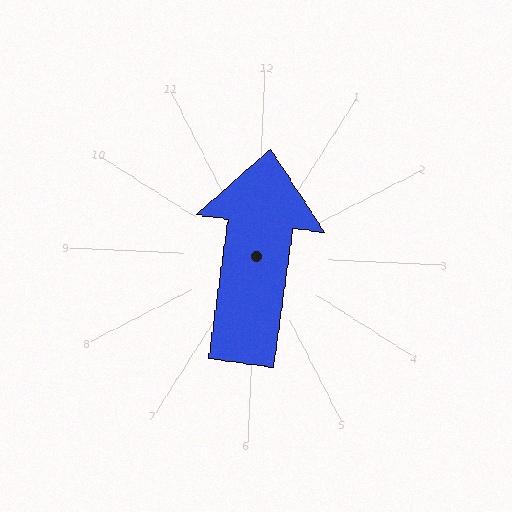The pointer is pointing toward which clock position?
Roughly 12 o'clock.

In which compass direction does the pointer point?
North.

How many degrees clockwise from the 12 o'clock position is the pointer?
Approximately 5 degrees.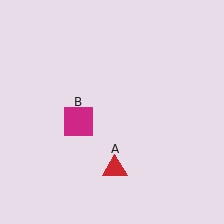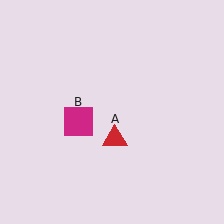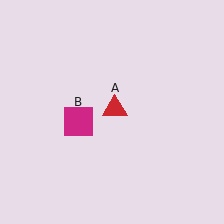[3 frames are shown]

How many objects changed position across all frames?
1 object changed position: red triangle (object A).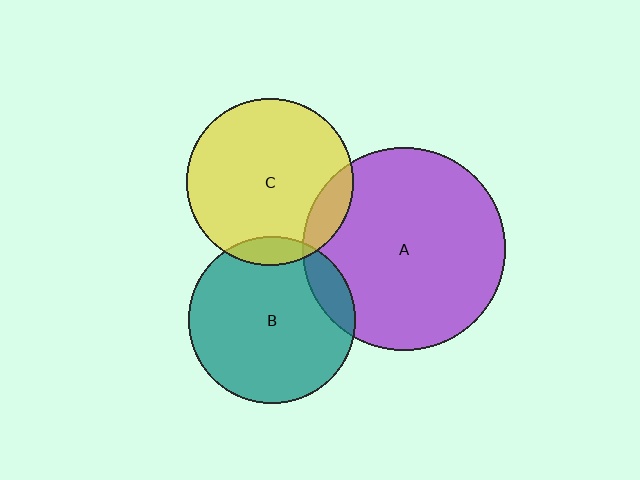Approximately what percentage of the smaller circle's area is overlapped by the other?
Approximately 10%.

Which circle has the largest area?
Circle A (purple).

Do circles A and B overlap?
Yes.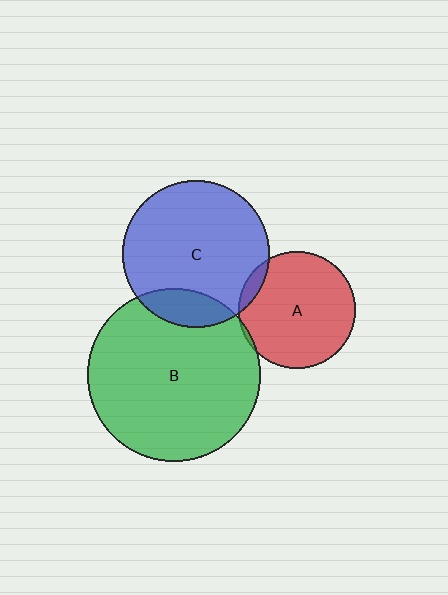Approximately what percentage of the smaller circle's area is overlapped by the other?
Approximately 5%.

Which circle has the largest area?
Circle B (green).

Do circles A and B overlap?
Yes.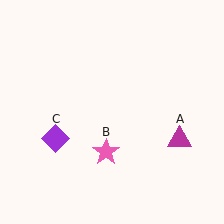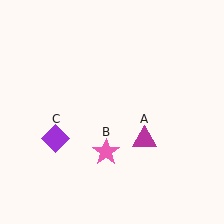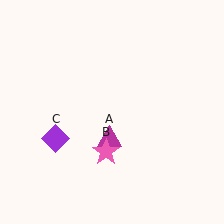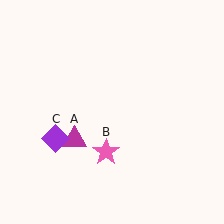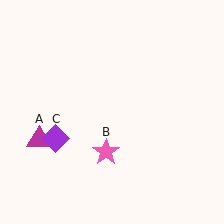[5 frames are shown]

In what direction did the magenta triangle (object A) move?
The magenta triangle (object A) moved left.